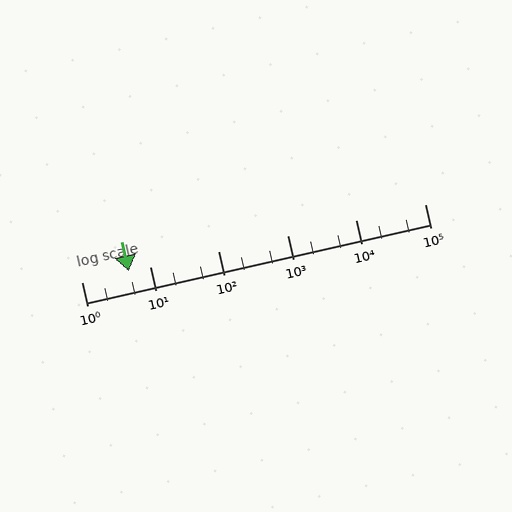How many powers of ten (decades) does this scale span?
The scale spans 5 decades, from 1 to 100000.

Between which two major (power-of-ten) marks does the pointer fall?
The pointer is between 1 and 10.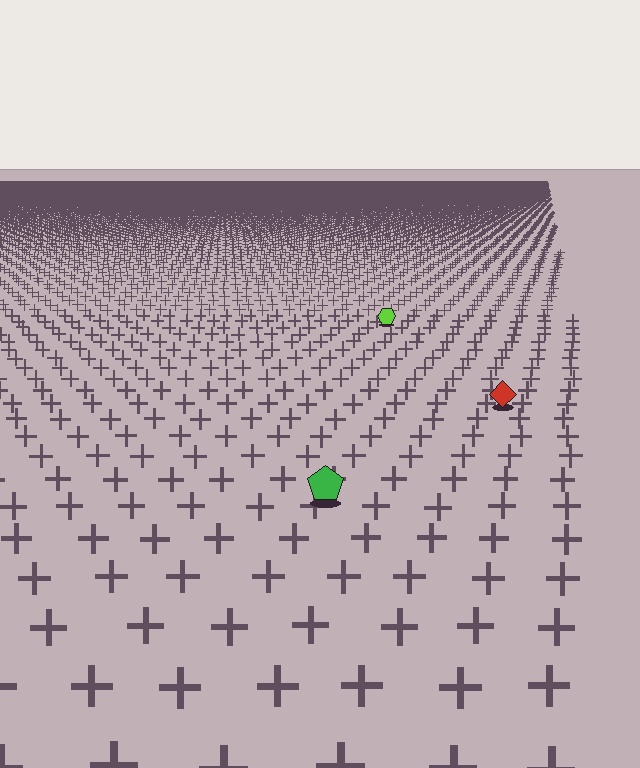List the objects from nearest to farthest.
From nearest to farthest: the green pentagon, the red diamond, the lime hexagon.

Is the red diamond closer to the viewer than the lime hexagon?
Yes. The red diamond is closer — you can tell from the texture gradient: the ground texture is coarser near it.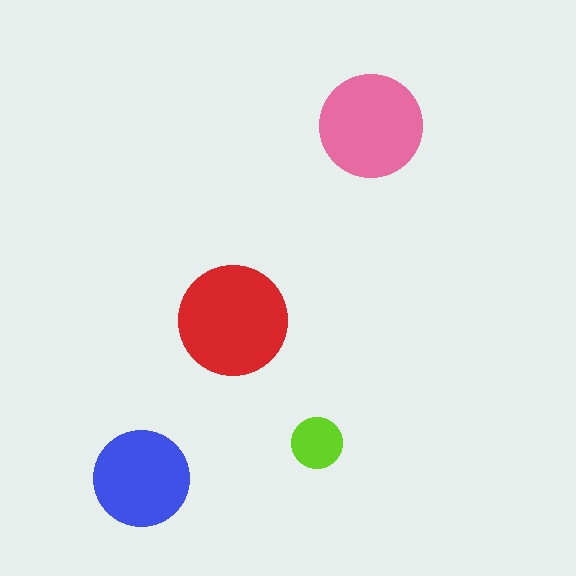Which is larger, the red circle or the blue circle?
The red one.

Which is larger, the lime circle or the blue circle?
The blue one.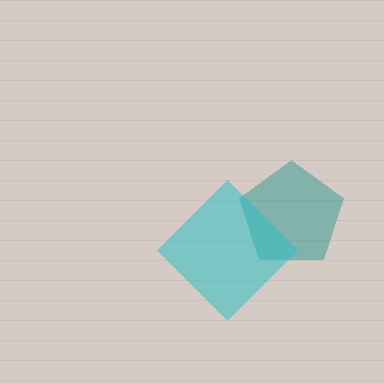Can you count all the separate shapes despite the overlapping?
Yes, there are 2 separate shapes.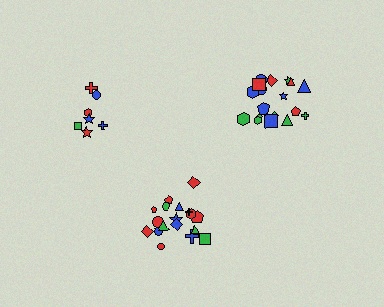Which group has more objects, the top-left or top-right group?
The top-right group.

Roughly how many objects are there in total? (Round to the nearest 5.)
Roughly 45 objects in total.